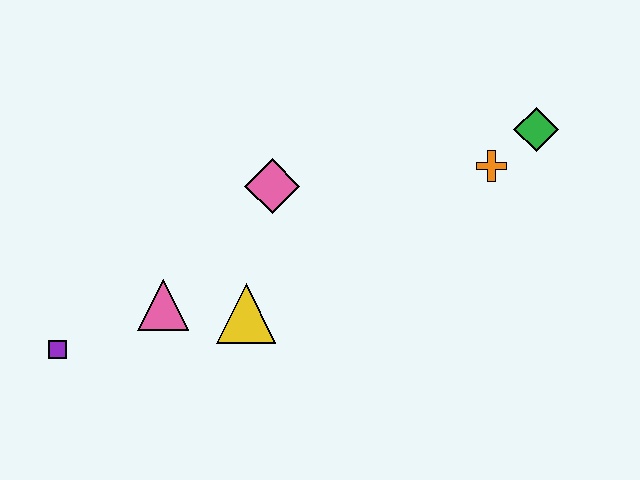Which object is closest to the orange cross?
The green diamond is closest to the orange cross.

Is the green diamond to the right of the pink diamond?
Yes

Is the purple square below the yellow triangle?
Yes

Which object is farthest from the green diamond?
The purple square is farthest from the green diamond.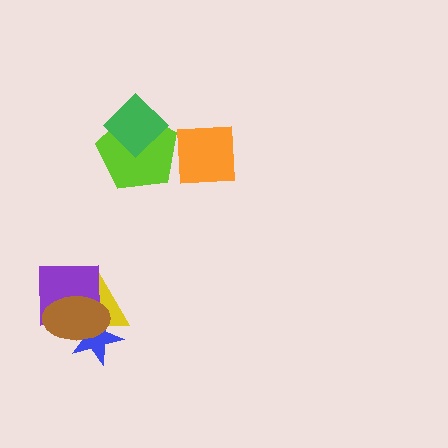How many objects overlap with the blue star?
3 objects overlap with the blue star.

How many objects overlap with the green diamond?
1 object overlaps with the green diamond.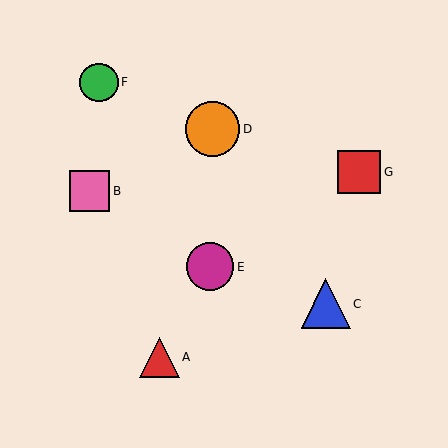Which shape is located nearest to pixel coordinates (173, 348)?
The red triangle (labeled A) at (160, 357) is nearest to that location.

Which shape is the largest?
The orange circle (labeled D) is the largest.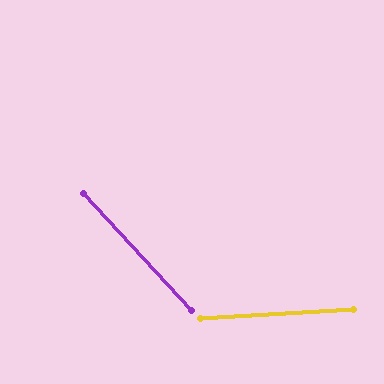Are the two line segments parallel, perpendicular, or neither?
Neither parallel nor perpendicular — they differ by about 51°.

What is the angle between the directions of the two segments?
Approximately 51 degrees.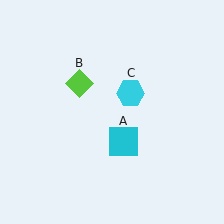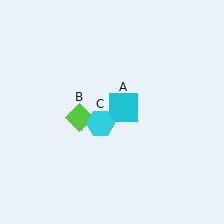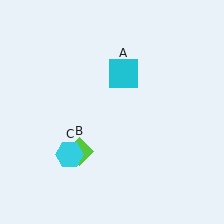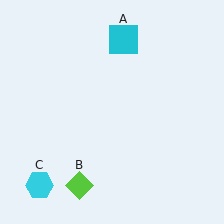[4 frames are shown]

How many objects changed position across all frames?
3 objects changed position: cyan square (object A), lime diamond (object B), cyan hexagon (object C).